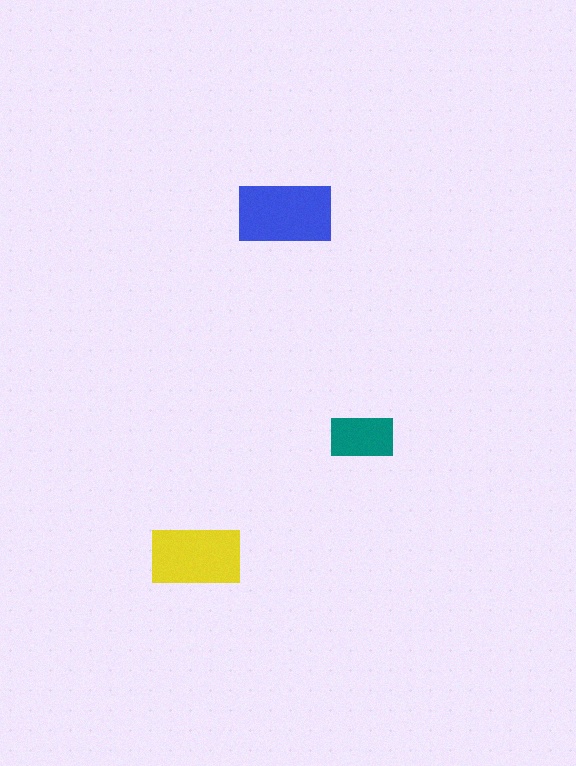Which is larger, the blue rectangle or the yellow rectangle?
The blue one.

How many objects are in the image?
There are 3 objects in the image.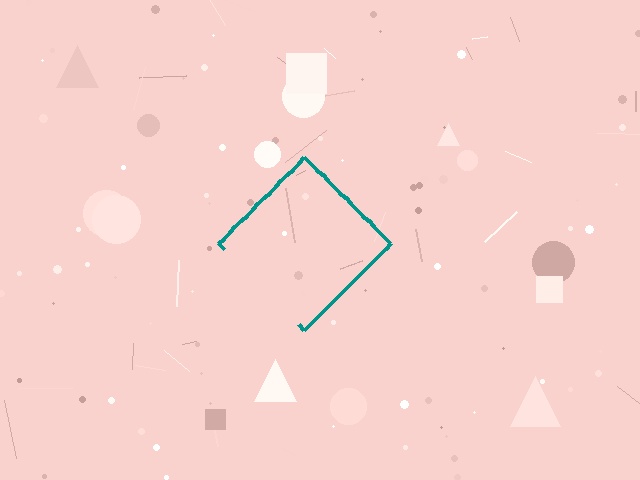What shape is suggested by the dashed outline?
The dashed outline suggests a diamond.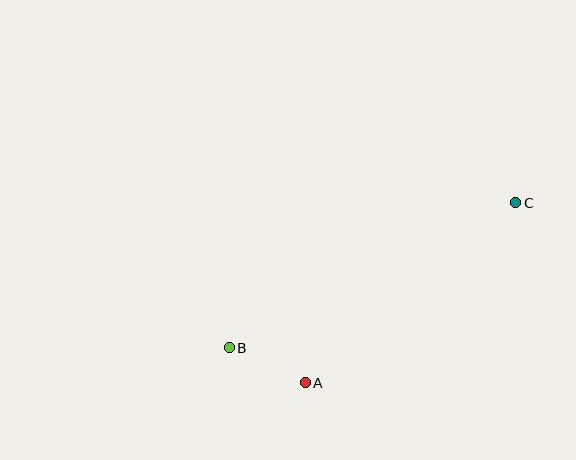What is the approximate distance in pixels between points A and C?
The distance between A and C is approximately 277 pixels.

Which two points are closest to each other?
Points A and B are closest to each other.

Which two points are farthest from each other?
Points B and C are farthest from each other.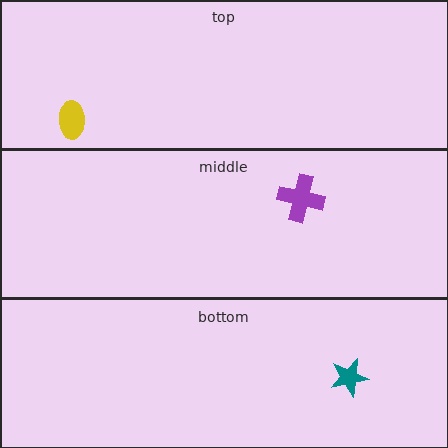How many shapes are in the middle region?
1.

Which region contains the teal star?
The bottom region.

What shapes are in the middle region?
The purple cross.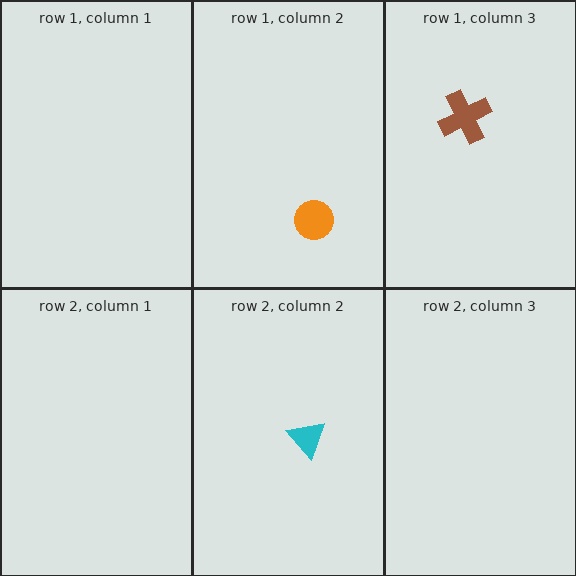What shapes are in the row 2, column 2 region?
The cyan triangle.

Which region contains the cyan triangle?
The row 2, column 2 region.